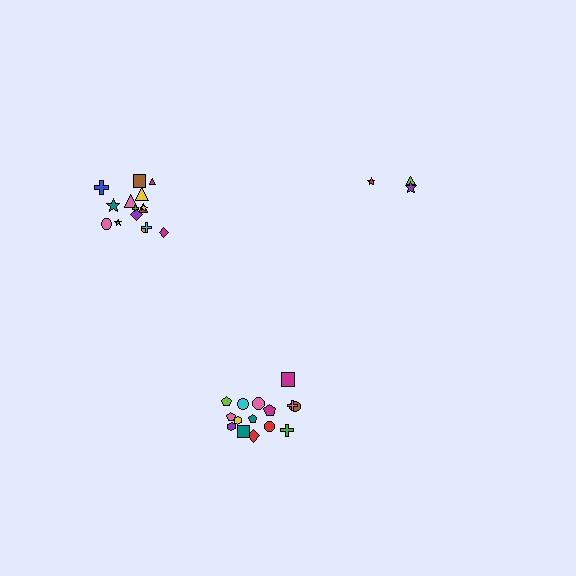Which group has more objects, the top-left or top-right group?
The top-left group.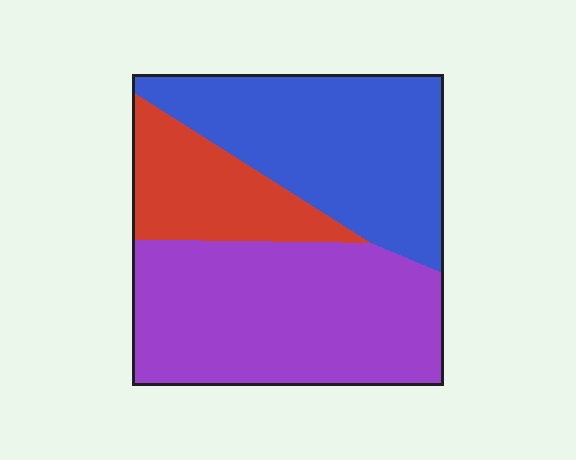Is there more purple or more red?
Purple.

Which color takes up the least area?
Red, at roughly 20%.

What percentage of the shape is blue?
Blue takes up about three eighths (3/8) of the shape.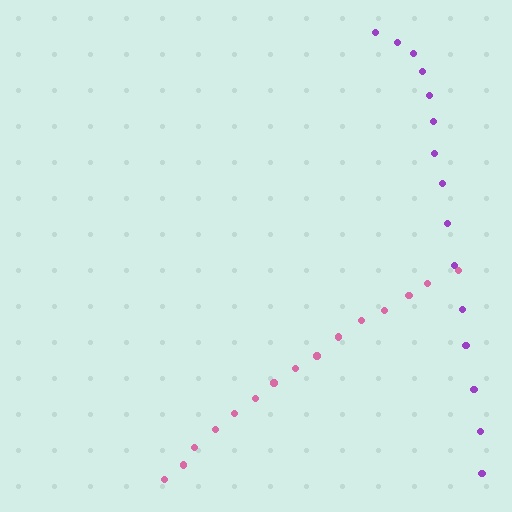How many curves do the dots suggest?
There are 2 distinct paths.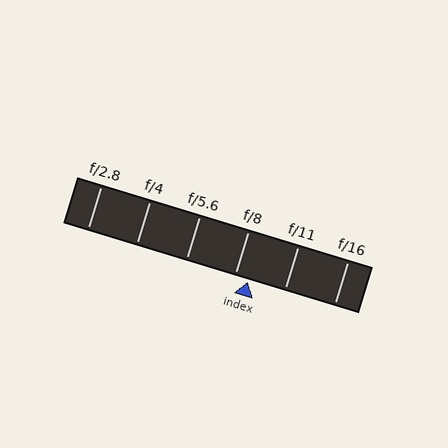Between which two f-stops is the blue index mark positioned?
The index mark is between f/8 and f/11.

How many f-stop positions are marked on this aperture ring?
There are 6 f-stop positions marked.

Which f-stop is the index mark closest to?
The index mark is closest to f/8.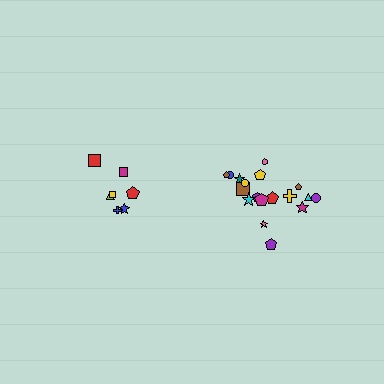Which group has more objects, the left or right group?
The right group.